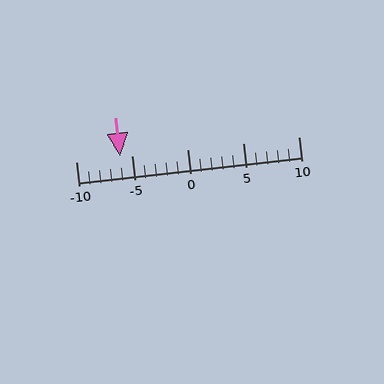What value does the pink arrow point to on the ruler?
The pink arrow points to approximately -6.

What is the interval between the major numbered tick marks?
The major tick marks are spaced 5 units apart.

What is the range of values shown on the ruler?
The ruler shows values from -10 to 10.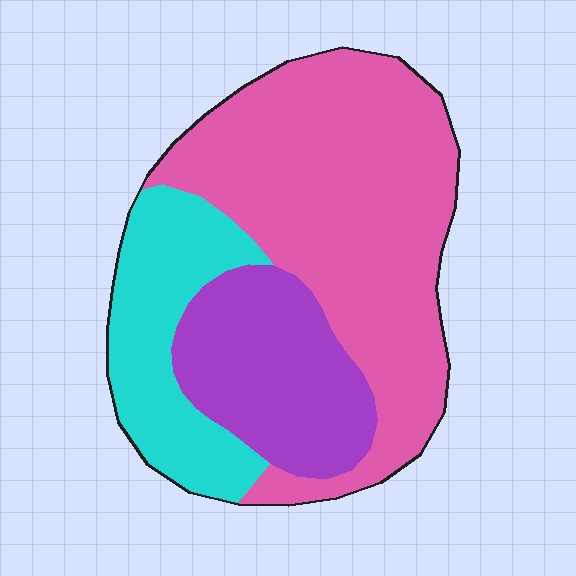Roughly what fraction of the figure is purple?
Purple covers around 25% of the figure.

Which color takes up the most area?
Pink, at roughly 55%.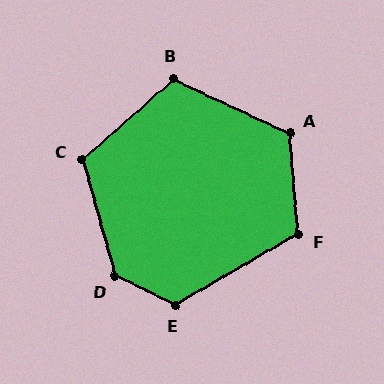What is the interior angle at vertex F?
Approximately 116 degrees (obtuse).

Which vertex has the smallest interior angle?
B, at approximately 114 degrees.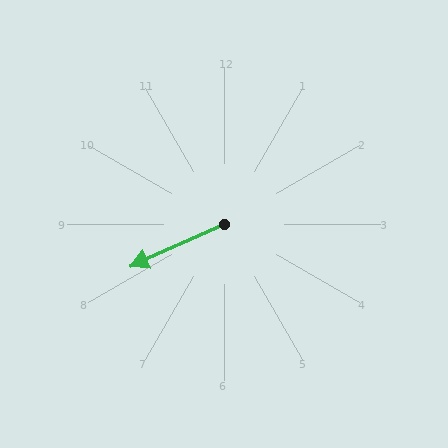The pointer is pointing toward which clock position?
Roughly 8 o'clock.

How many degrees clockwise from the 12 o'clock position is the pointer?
Approximately 246 degrees.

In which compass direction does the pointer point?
Southwest.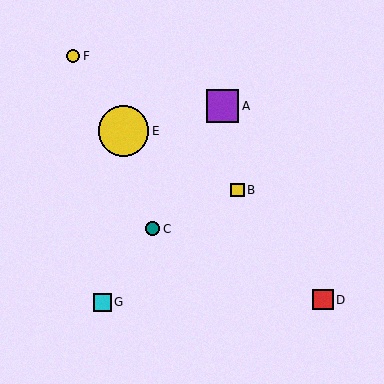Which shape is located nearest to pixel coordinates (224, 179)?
The yellow square (labeled B) at (237, 190) is nearest to that location.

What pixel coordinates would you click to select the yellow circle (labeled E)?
Click at (123, 131) to select the yellow circle E.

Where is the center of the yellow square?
The center of the yellow square is at (237, 190).